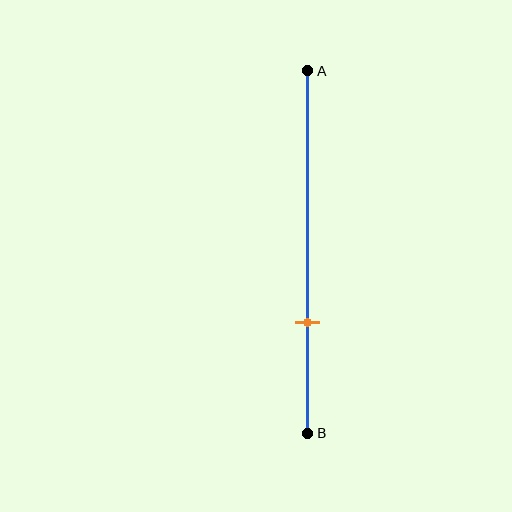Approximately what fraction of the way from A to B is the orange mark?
The orange mark is approximately 70% of the way from A to B.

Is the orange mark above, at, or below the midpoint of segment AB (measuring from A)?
The orange mark is below the midpoint of segment AB.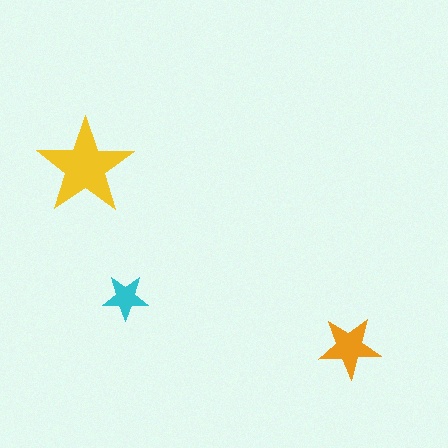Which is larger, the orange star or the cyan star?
The orange one.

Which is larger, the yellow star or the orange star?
The yellow one.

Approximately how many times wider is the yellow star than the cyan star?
About 2 times wider.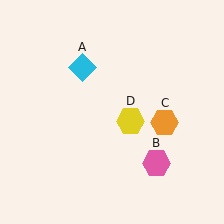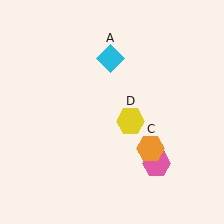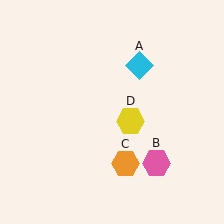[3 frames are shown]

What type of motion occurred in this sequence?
The cyan diamond (object A), orange hexagon (object C) rotated clockwise around the center of the scene.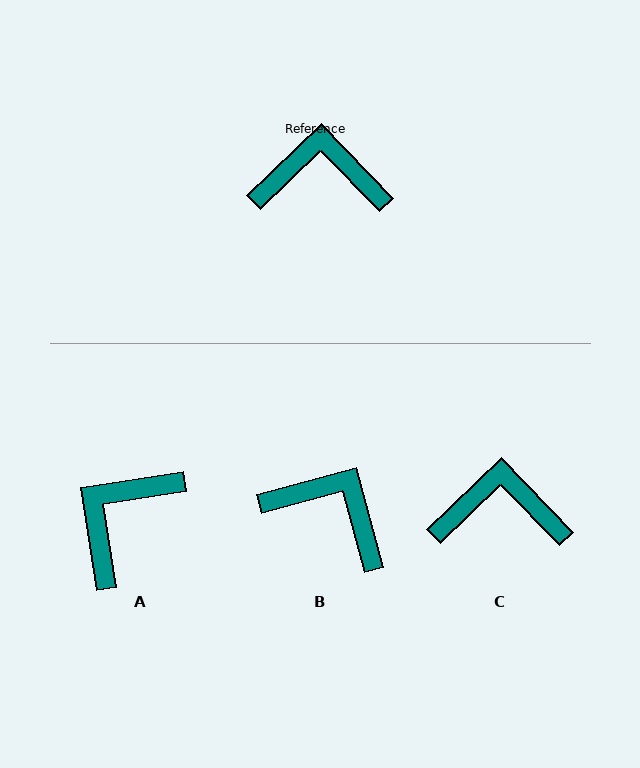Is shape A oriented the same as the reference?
No, it is off by about 55 degrees.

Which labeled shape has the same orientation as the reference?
C.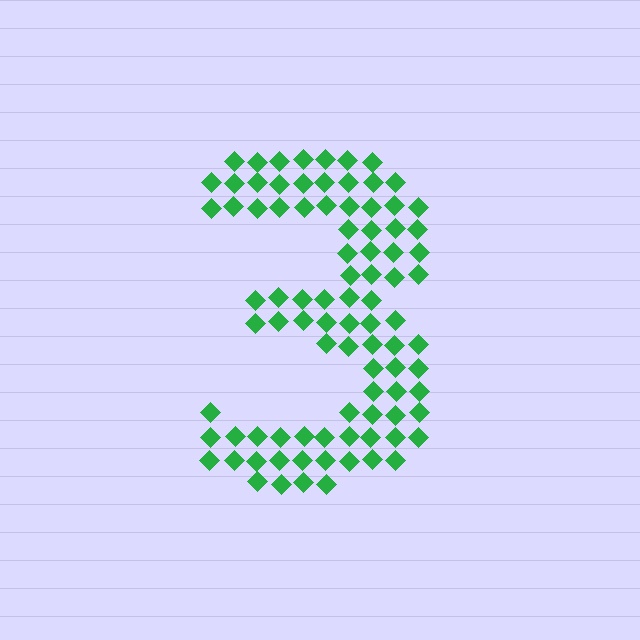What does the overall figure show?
The overall figure shows the digit 3.